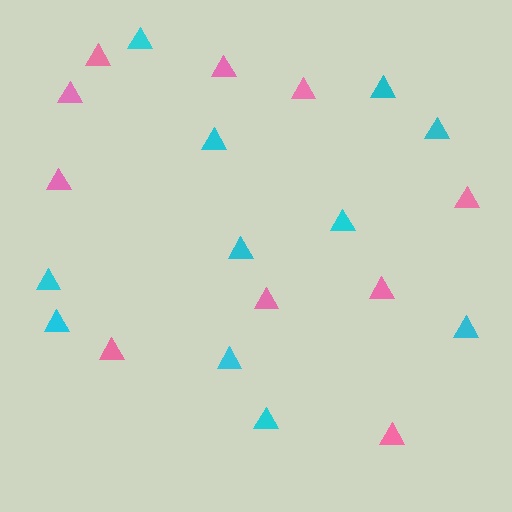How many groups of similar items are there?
There are 2 groups: one group of pink triangles (10) and one group of cyan triangles (11).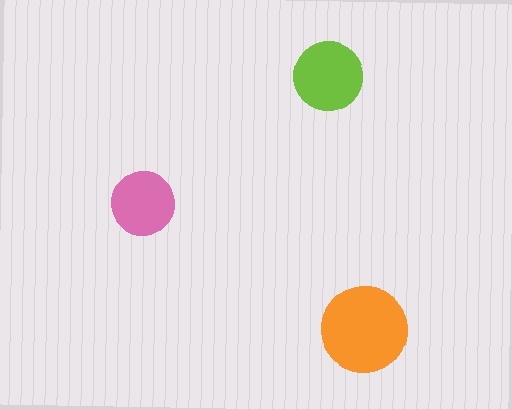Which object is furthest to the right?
The orange circle is rightmost.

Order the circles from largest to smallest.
the orange one, the lime one, the pink one.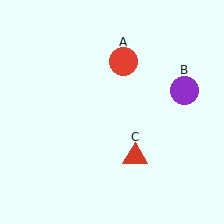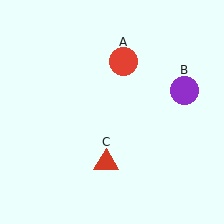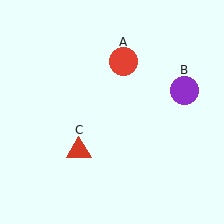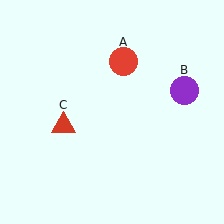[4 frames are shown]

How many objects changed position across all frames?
1 object changed position: red triangle (object C).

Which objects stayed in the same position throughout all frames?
Red circle (object A) and purple circle (object B) remained stationary.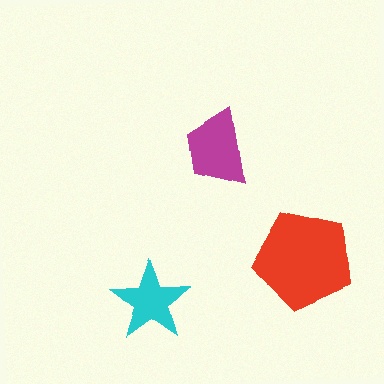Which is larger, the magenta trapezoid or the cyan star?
The magenta trapezoid.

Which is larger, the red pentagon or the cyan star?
The red pentagon.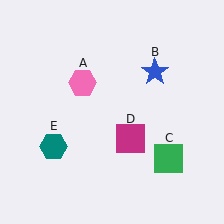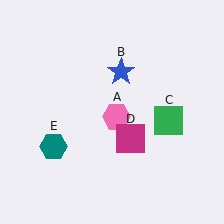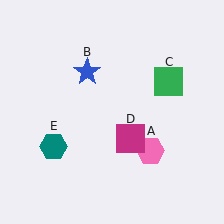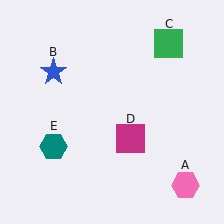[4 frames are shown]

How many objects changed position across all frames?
3 objects changed position: pink hexagon (object A), blue star (object B), green square (object C).